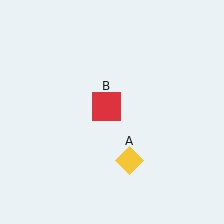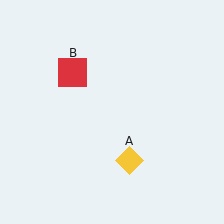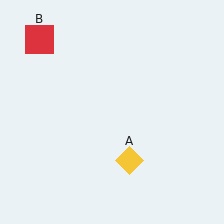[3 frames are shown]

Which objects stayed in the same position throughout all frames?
Yellow diamond (object A) remained stationary.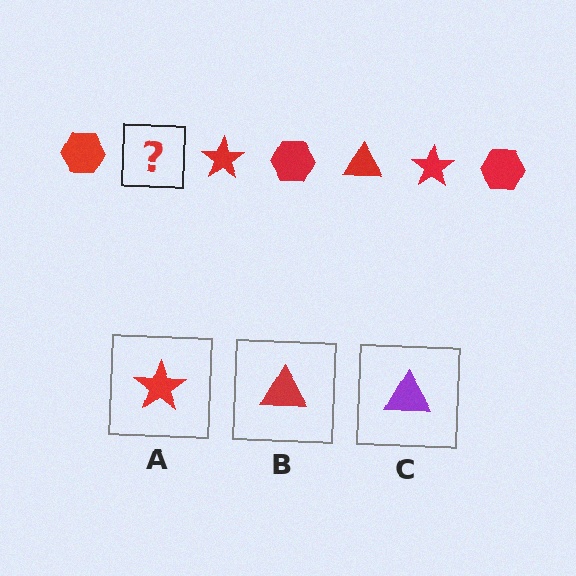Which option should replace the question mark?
Option B.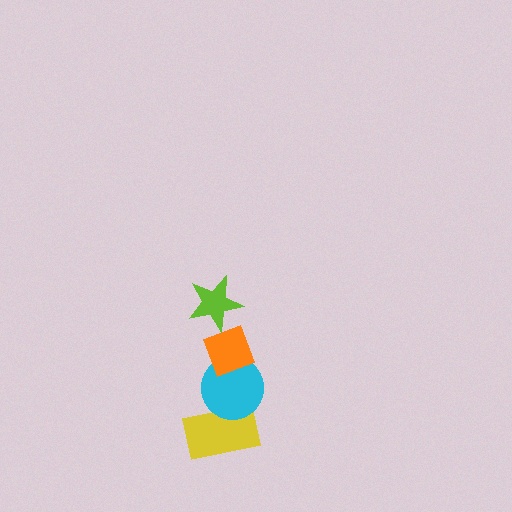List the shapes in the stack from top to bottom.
From top to bottom: the lime star, the orange diamond, the cyan circle, the yellow rectangle.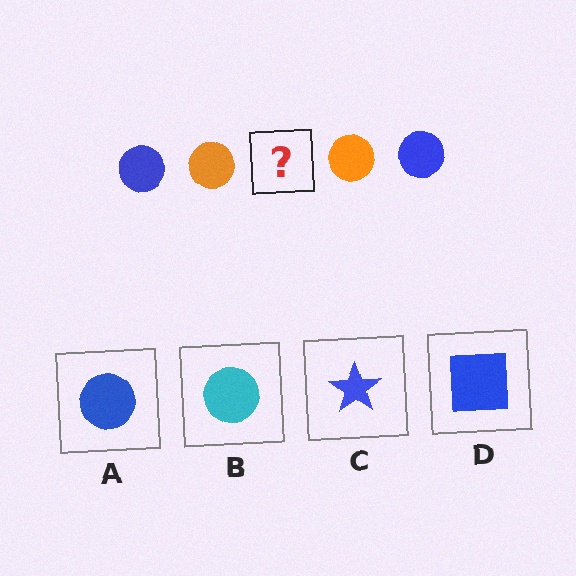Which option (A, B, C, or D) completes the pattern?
A.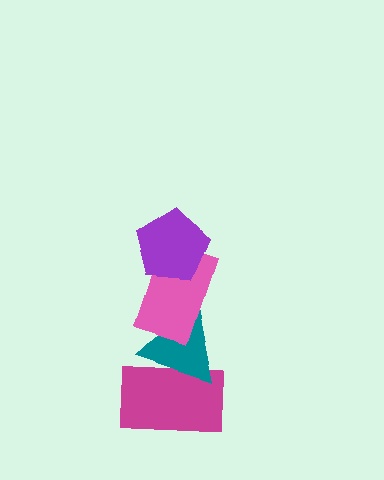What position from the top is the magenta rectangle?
The magenta rectangle is 4th from the top.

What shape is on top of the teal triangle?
The pink rectangle is on top of the teal triangle.